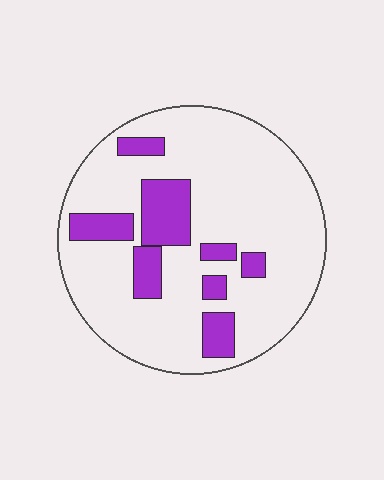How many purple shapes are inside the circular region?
8.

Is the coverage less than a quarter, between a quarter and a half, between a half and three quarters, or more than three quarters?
Less than a quarter.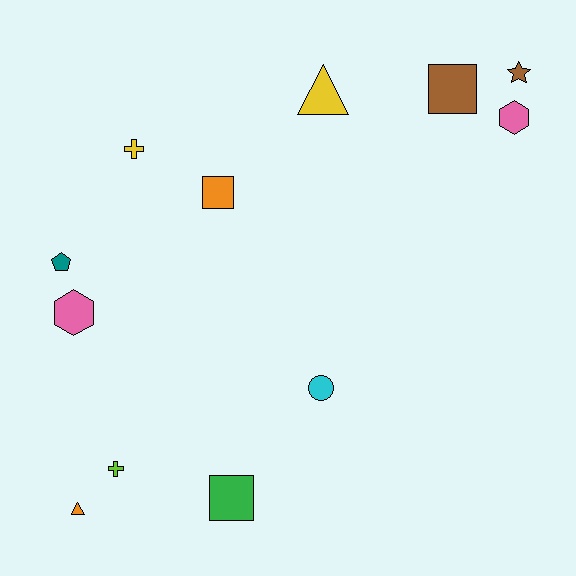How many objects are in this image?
There are 12 objects.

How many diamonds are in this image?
There are no diamonds.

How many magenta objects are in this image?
There are no magenta objects.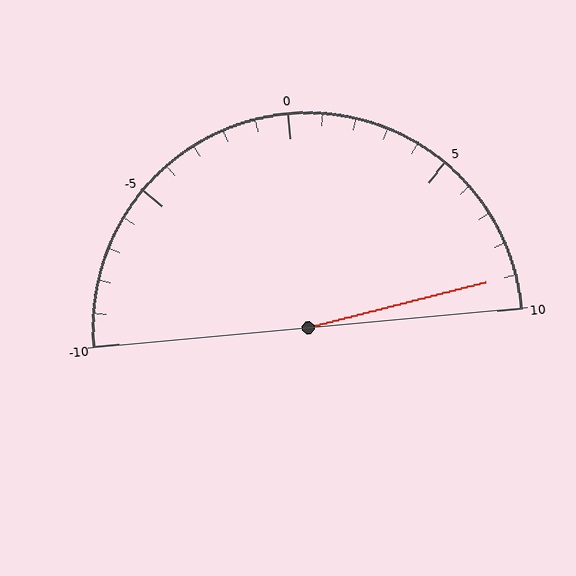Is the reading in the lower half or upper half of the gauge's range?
The reading is in the upper half of the range (-10 to 10).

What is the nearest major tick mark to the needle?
The nearest major tick mark is 10.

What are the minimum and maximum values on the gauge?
The gauge ranges from -10 to 10.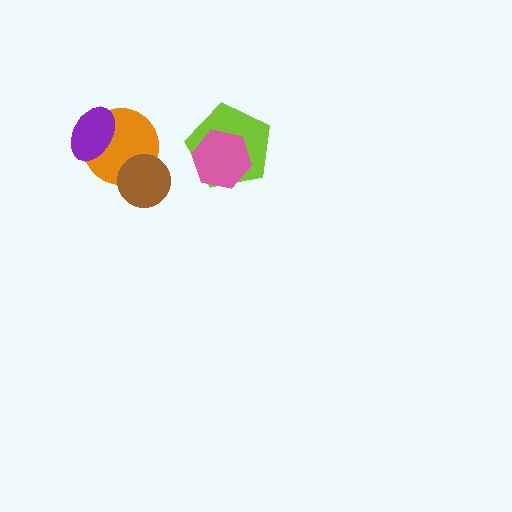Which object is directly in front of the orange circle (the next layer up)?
The purple ellipse is directly in front of the orange circle.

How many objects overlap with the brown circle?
1 object overlaps with the brown circle.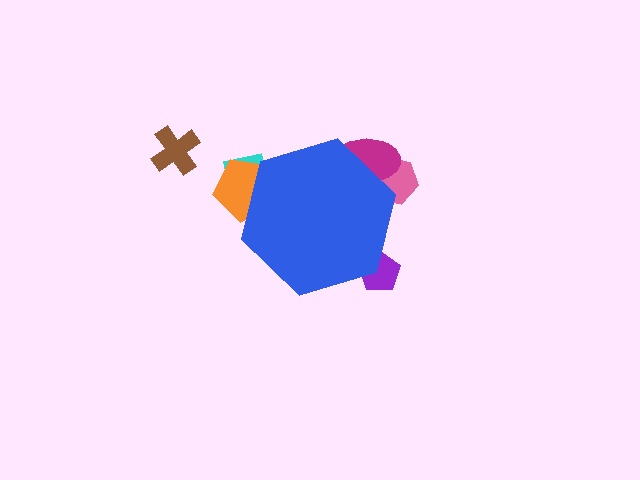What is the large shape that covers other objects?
A blue hexagon.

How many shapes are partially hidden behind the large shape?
5 shapes are partially hidden.